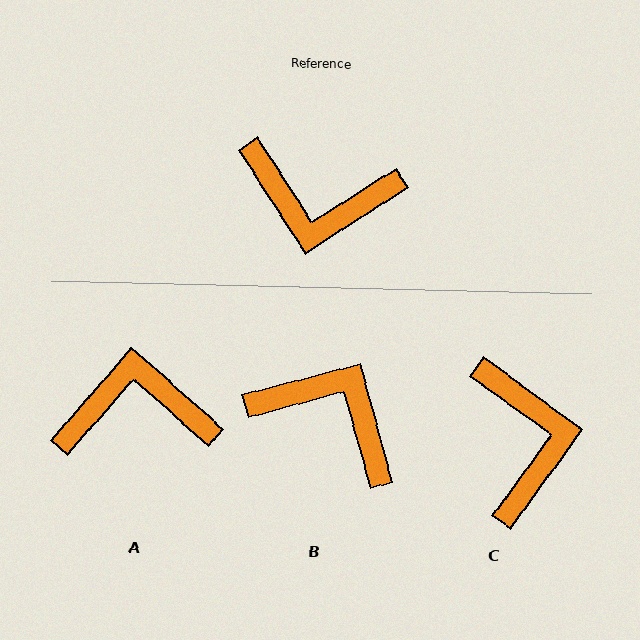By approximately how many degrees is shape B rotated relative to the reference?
Approximately 162 degrees counter-clockwise.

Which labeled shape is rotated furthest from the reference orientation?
A, about 164 degrees away.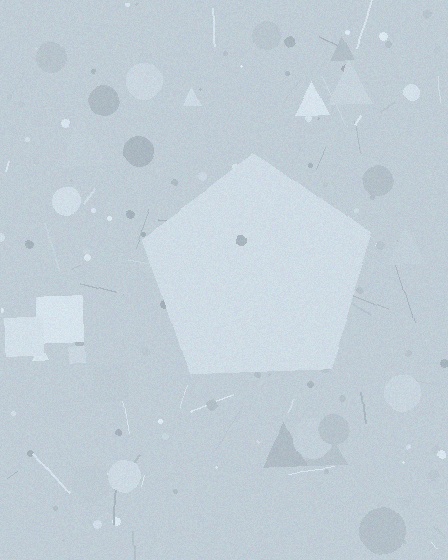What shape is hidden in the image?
A pentagon is hidden in the image.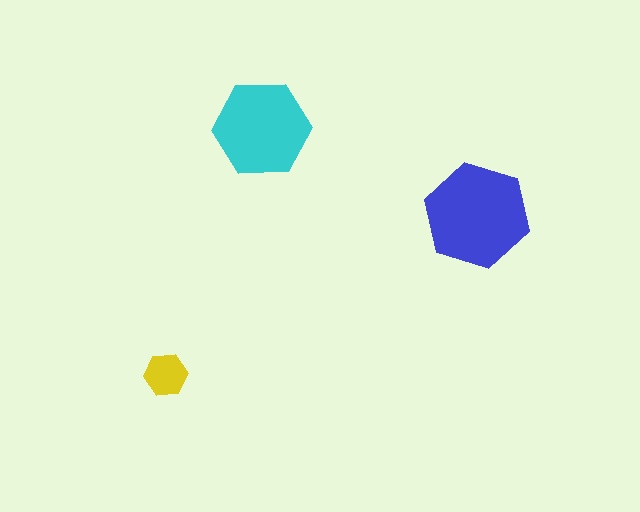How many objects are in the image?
There are 3 objects in the image.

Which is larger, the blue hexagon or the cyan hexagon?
The blue one.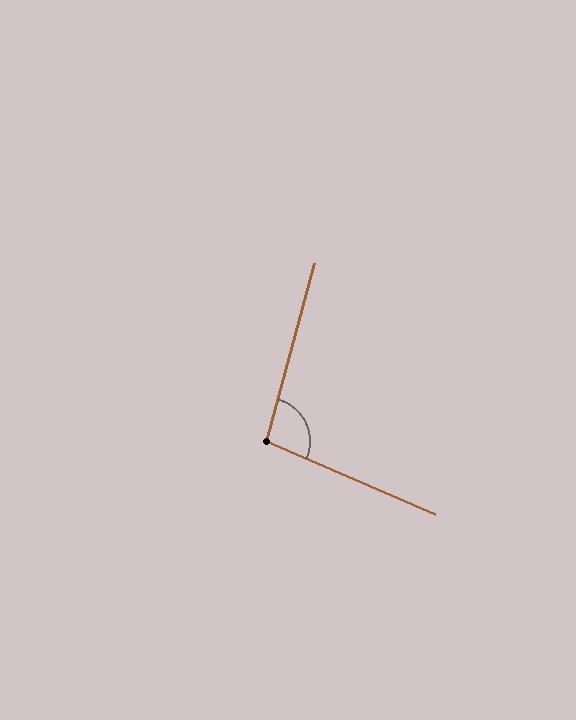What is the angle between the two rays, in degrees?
Approximately 98 degrees.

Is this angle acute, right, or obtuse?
It is obtuse.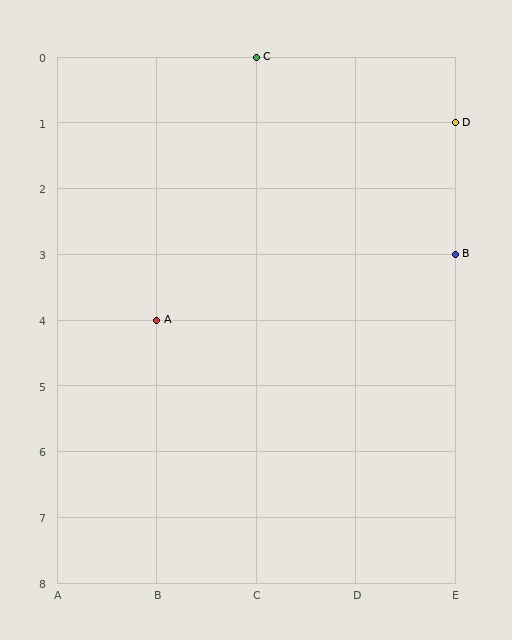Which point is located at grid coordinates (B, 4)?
Point A is at (B, 4).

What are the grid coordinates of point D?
Point D is at grid coordinates (E, 1).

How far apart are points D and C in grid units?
Points D and C are 2 columns and 1 row apart (about 2.2 grid units diagonally).